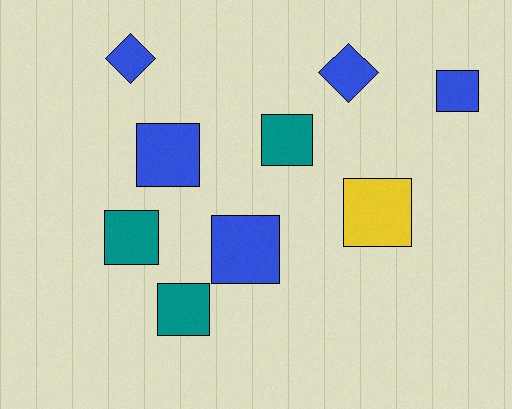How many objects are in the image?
There are 9 objects.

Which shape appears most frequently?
Square, with 7 objects.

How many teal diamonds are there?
There are no teal diamonds.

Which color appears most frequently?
Blue, with 5 objects.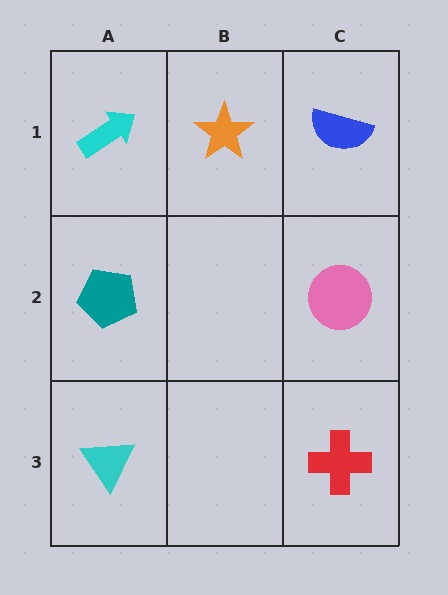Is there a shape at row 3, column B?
No, that cell is empty.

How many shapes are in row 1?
3 shapes.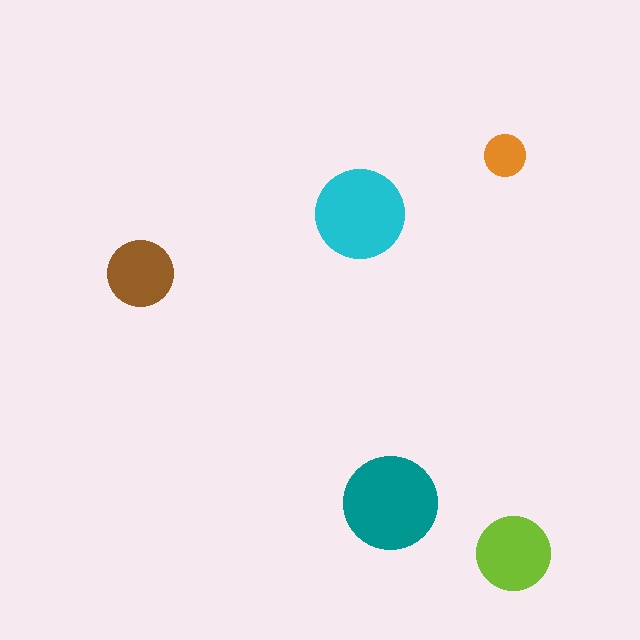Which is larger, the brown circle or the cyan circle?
The cyan one.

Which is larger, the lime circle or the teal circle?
The teal one.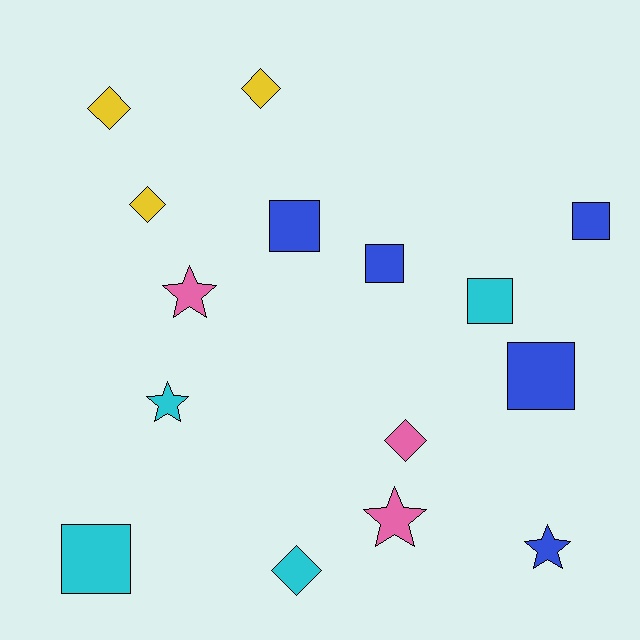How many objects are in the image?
There are 15 objects.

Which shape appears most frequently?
Square, with 6 objects.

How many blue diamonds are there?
There are no blue diamonds.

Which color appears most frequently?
Blue, with 5 objects.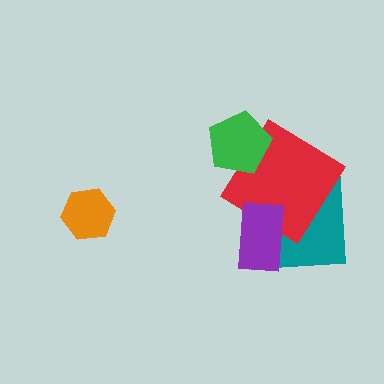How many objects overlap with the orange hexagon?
0 objects overlap with the orange hexagon.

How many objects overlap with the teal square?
2 objects overlap with the teal square.